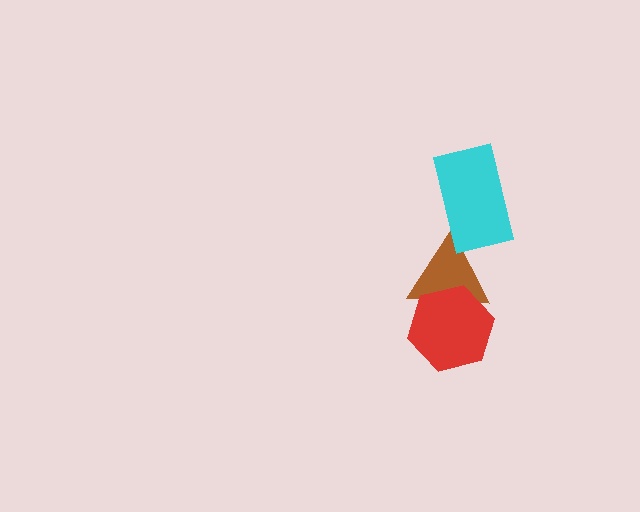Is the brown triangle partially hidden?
Yes, it is partially covered by another shape.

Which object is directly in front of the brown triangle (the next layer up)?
The red hexagon is directly in front of the brown triangle.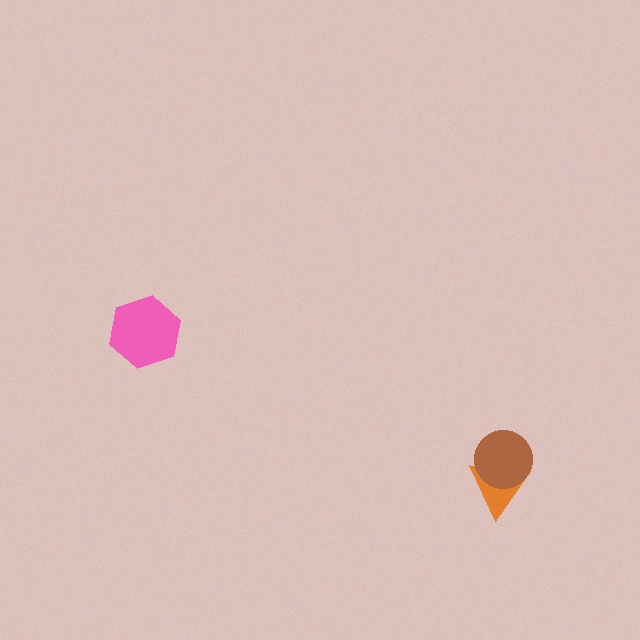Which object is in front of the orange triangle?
The brown circle is in front of the orange triangle.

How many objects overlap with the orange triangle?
1 object overlaps with the orange triangle.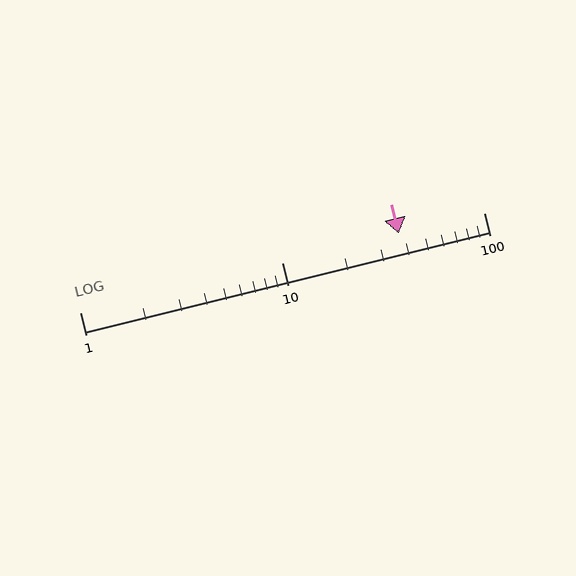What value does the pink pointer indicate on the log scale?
The pointer indicates approximately 38.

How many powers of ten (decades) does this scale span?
The scale spans 2 decades, from 1 to 100.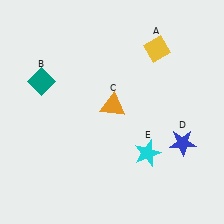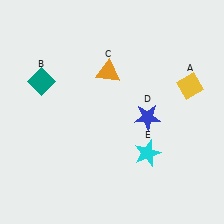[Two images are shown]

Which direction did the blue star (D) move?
The blue star (D) moved left.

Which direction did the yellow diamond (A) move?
The yellow diamond (A) moved down.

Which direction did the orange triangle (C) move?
The orange triangle (C) moved up.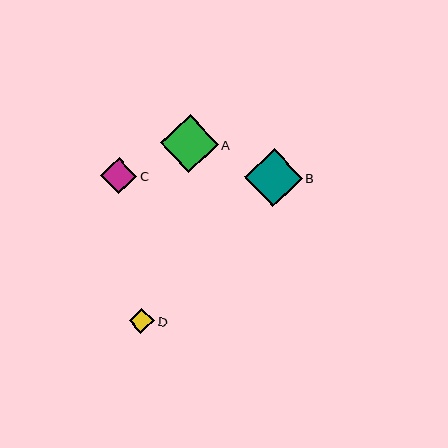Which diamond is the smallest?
Diamond D is the smallest with a size of approximately 25 pixels.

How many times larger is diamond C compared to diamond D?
Diamond C is approximately 1.4 times the size of diamond D.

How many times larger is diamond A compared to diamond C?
Diamond A is approximately 1.6 times the size of diamond C.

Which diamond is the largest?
Diamond A is the largest with a size of approximately 58 pixels.